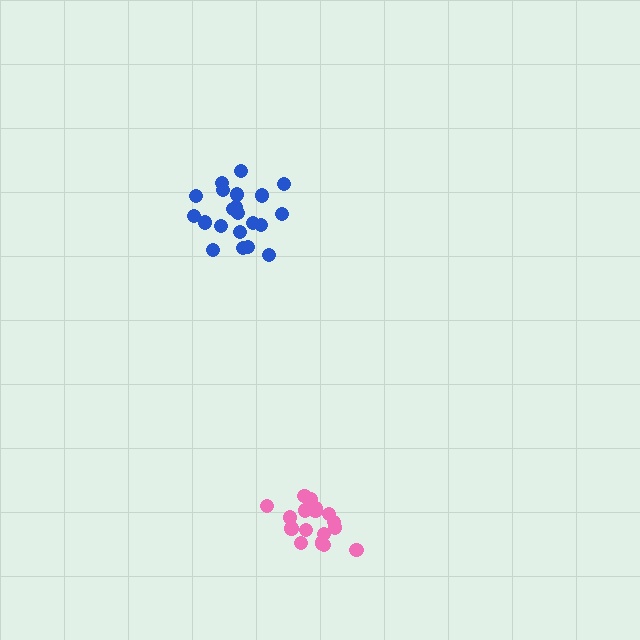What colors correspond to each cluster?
The clusters are colored: blue, pink.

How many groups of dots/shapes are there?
There are 2 groups.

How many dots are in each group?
Group 1: 21 dots, Group 2: 20 dots (41 total).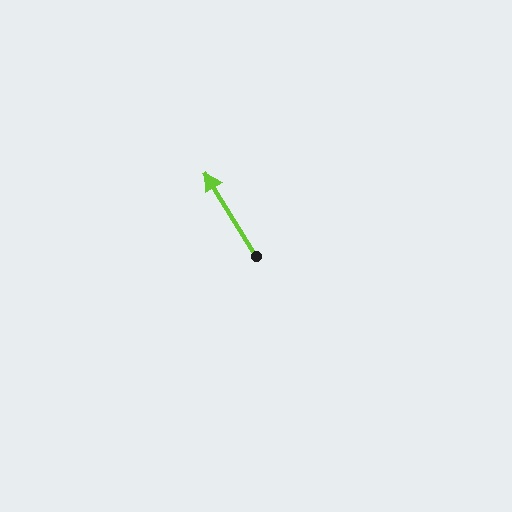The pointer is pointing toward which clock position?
Roughly 11 o'clock.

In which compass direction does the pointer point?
Northwest.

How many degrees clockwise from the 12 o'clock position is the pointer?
Approximately 328 degrees.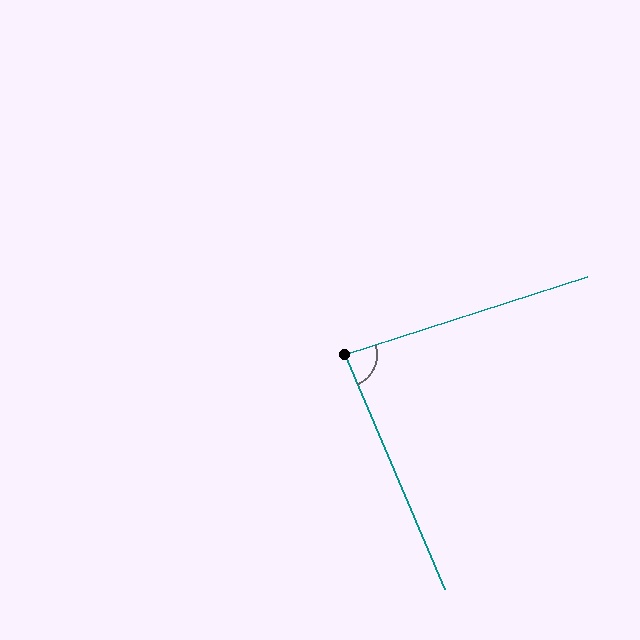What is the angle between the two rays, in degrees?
Approximately 85 degrees.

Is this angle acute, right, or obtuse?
It is acute.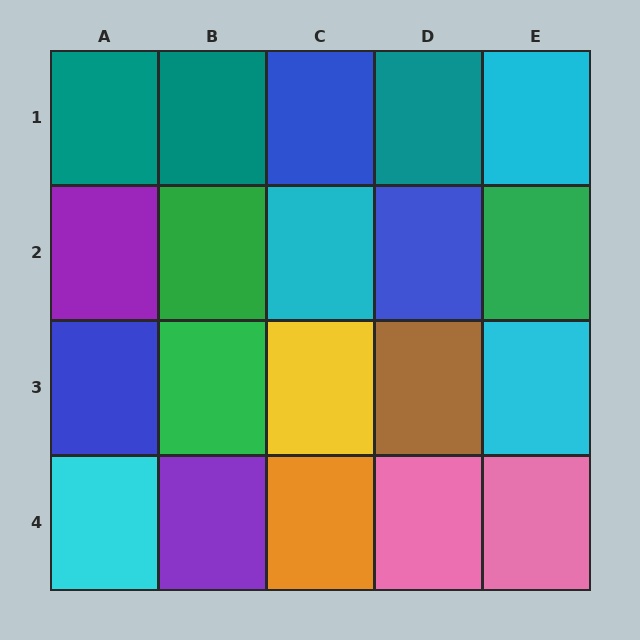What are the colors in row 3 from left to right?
Blue, green, yellow, brown, cyan.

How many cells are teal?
3 cells are teal.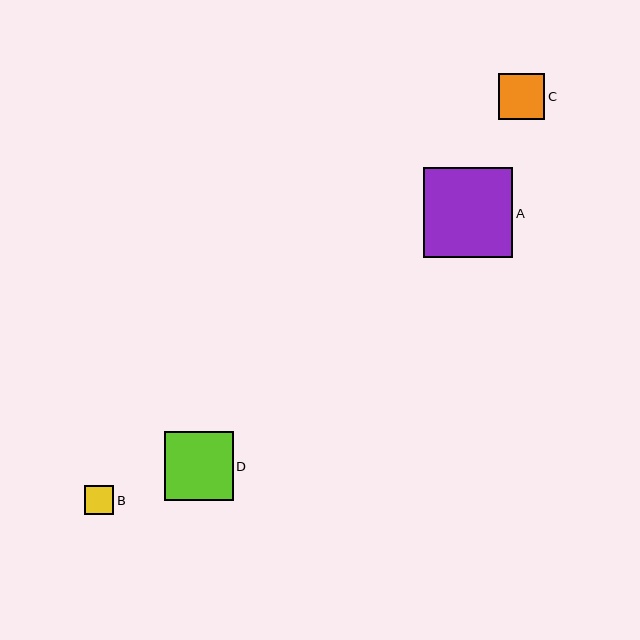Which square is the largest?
Square A is the largest with a size of approximately 90 pixels.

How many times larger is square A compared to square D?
Square A is approximately 1.3 times the size of square D.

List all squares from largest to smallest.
From largest to smallest: A, D, C, B.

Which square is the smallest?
Square B is the smallest with a size of approximately 29 pixels.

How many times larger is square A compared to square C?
Square A is approximately 2.0 times the size of square C.